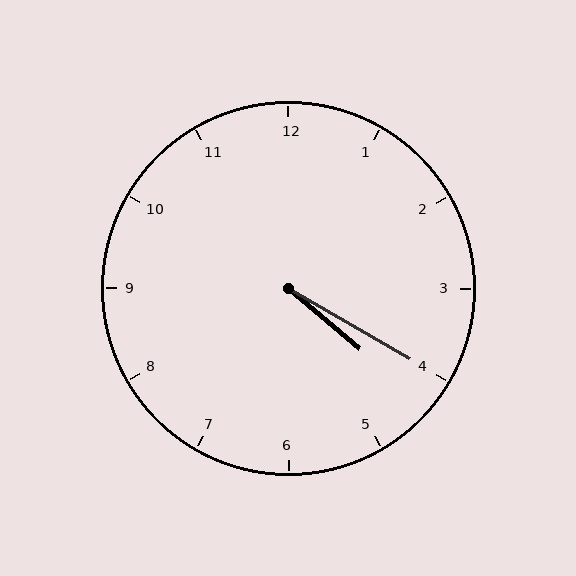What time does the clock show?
4:20.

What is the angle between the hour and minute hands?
Approximately 10 degrees.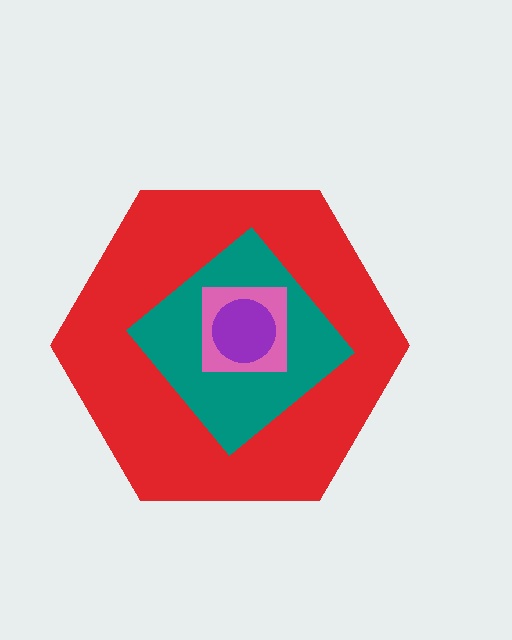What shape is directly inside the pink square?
The purple circle.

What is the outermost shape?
The red hexagon.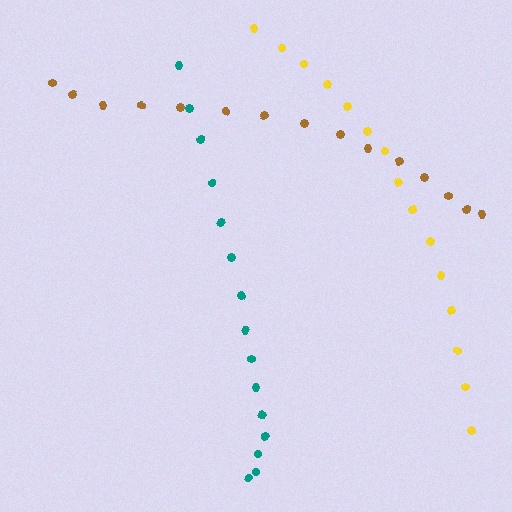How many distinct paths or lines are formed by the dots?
There are 3 distinct paths.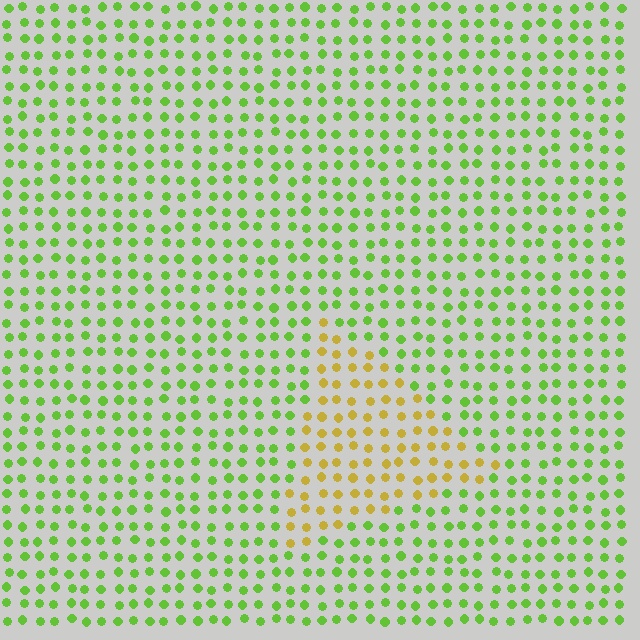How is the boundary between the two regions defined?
The boundary is defined purely by a slight shift in hue (about 50 degrees). Spacing, size, and orientation are identical on both sides.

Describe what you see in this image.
The image is filled with small lime elements in a uniform arrangement. A triangle-shaped region is visible where the elements are tinted to a slightly different hue, forming a subtle color boundary.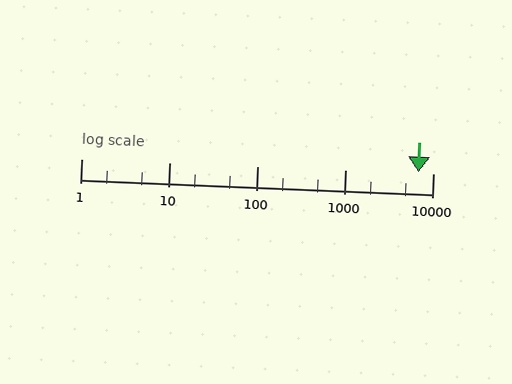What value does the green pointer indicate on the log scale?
The pointer indicates approximately 6900.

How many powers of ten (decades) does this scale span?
The scale spans 4 decades, from 1 to 10000.